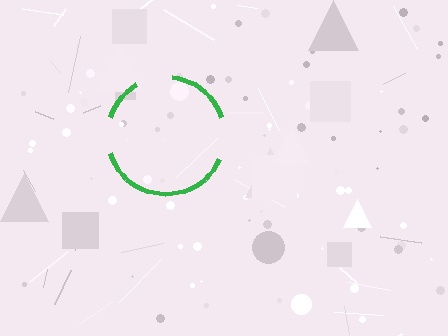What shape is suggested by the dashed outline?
The dashed outline suggests a circle.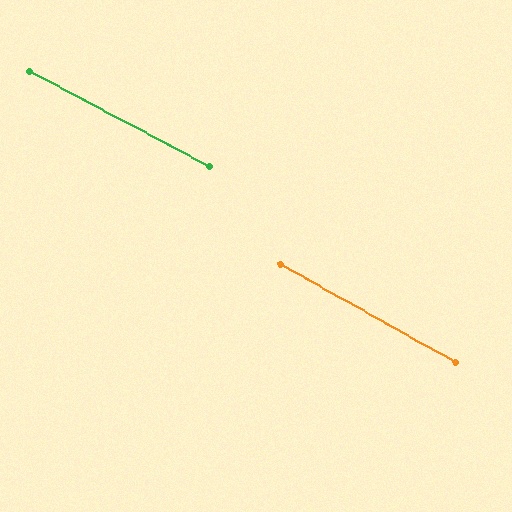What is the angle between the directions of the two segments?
Approximately 1 degree.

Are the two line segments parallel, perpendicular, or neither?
Parallel — their directions differ by only 1.3°.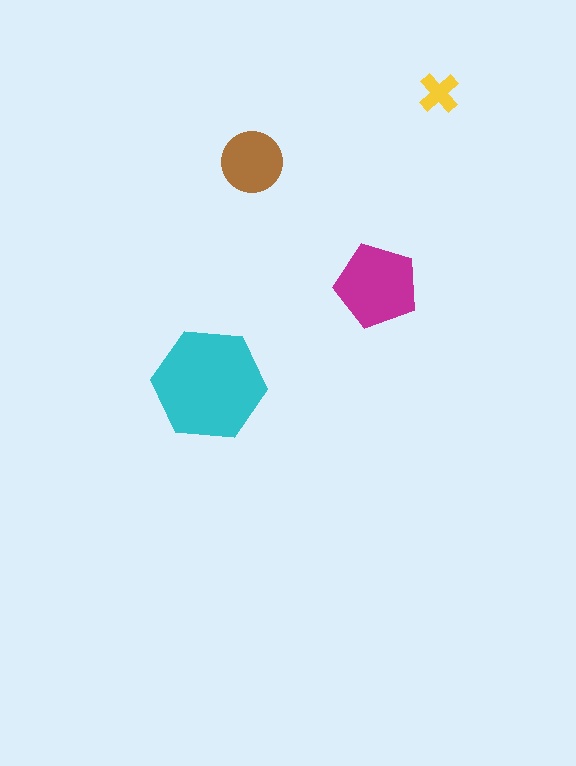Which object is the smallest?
The yellow cross.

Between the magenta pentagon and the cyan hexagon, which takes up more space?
The cyan hexagon.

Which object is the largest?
The cyan hexagon.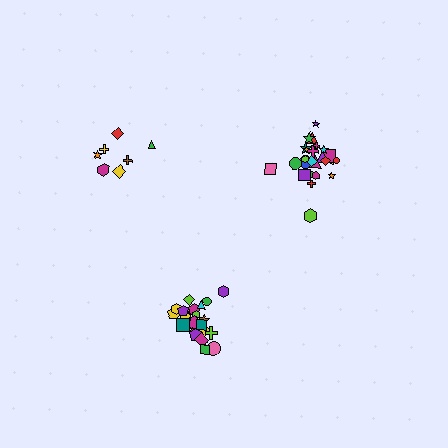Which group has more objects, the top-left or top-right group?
The top-right group.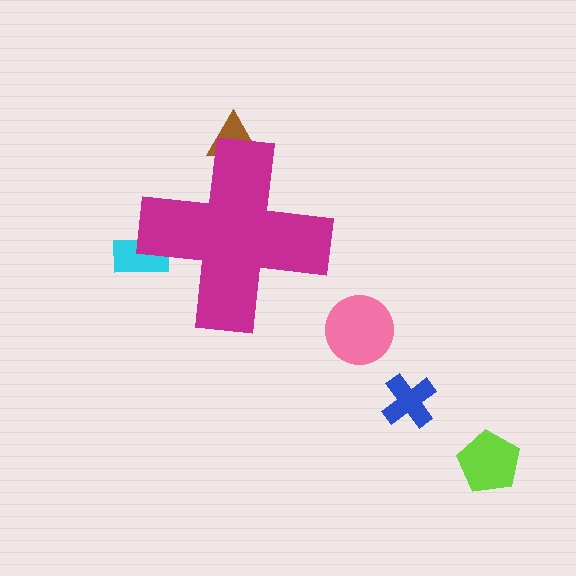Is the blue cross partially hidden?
No, the blue cross is fully visible.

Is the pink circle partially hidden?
No, the pink circle is fully visible.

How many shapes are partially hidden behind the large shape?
2 shapes are partially hidden.